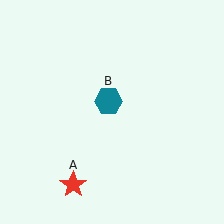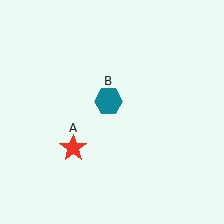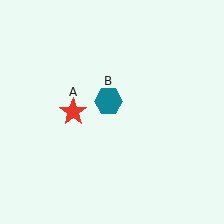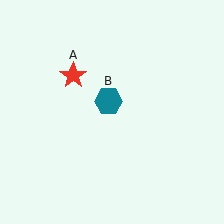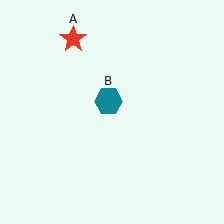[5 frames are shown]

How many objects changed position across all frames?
1 object changed position: red star (object A).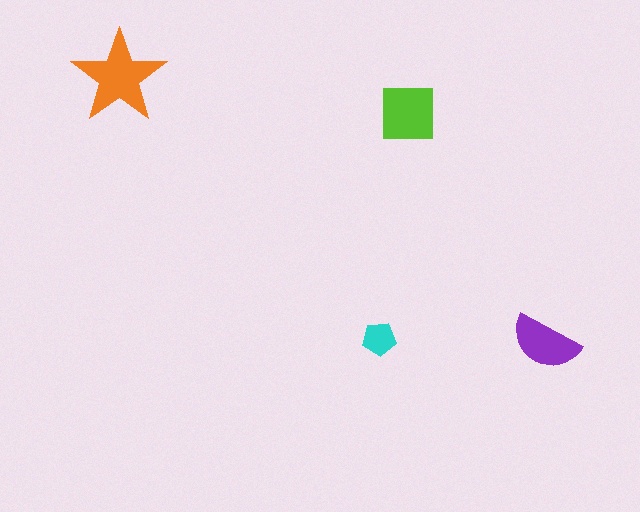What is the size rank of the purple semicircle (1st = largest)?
3rd.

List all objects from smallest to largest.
The cyan pentagon, the purple semicircle, the lime square, the orange star.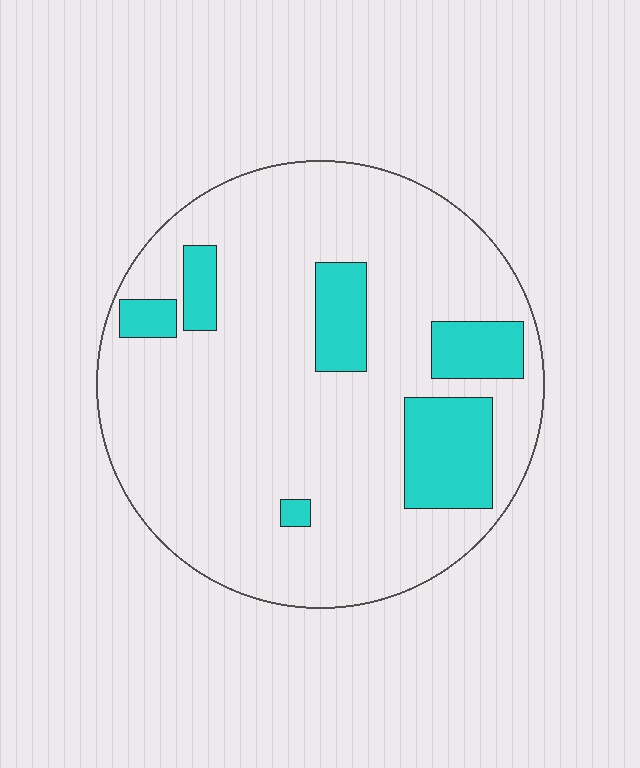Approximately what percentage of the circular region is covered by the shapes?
Approximately 15%.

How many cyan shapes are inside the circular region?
6.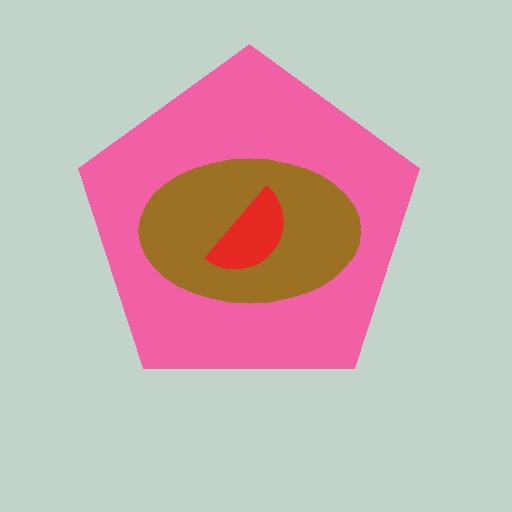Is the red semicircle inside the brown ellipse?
Yes.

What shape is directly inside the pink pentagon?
The brown ellipse.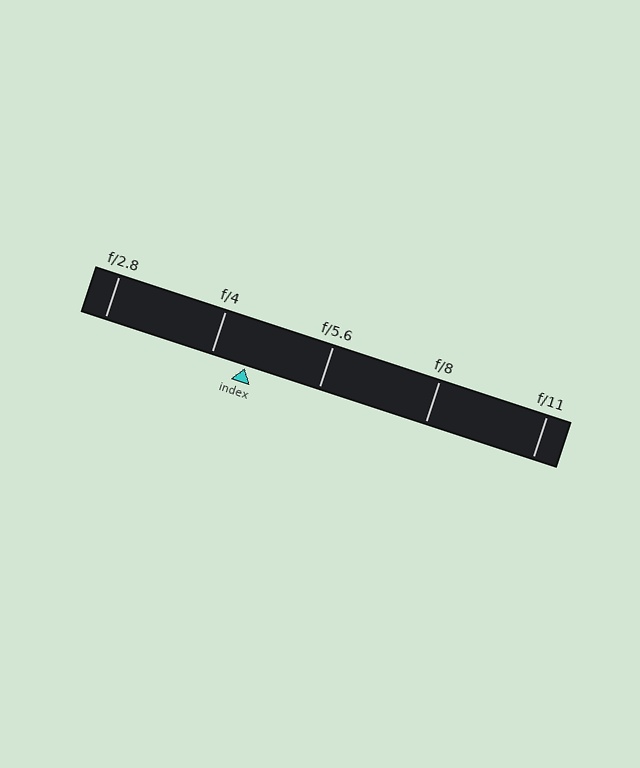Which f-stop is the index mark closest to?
The index mark is closest to f/4.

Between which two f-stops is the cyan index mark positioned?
The index mark is between f/4 and f/5.6.